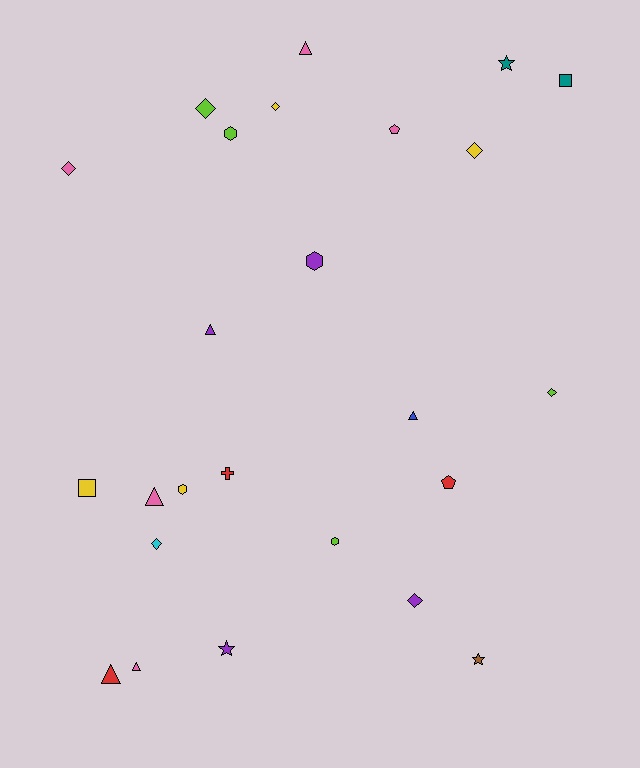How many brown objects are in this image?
There is 1 brown object.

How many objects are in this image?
There are 25 objects.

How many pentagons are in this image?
There are 2 pentagons.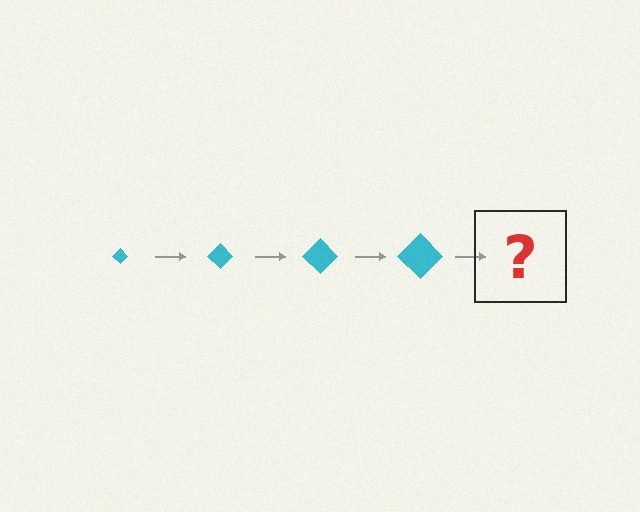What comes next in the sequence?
The next element should be a cyan diamond, larger than the previous one.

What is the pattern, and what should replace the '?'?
The pattern is that the diamond gets progressively larger each step. The '?' should be a cyan diamond, larger than the previous one.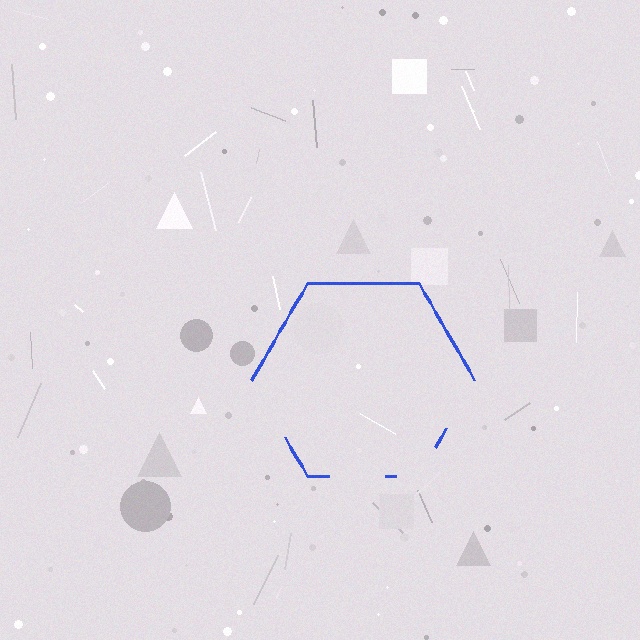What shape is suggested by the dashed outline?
The dashed outline suggests a hexagon.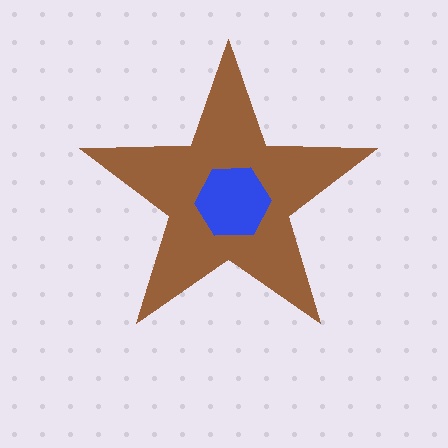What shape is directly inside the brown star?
The blue hexagon.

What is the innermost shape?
The blue hexagon.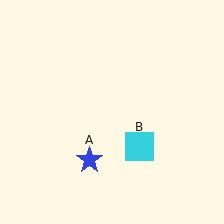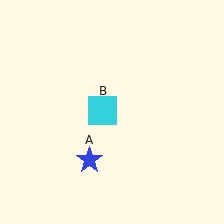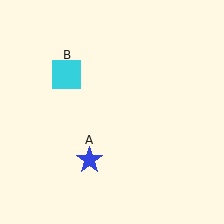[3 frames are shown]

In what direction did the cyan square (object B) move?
The cyan square (object B) moved up and to the left.